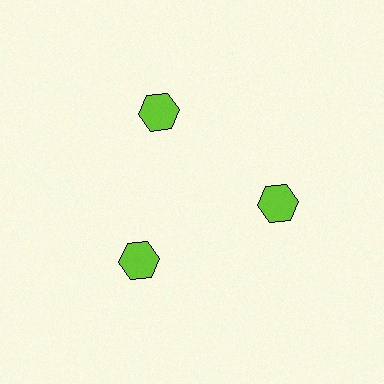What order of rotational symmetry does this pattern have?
This pattern has 3-fold rotational symmetry.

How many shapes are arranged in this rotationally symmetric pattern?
There are 3 shapes, arranged in 3 groups of 1.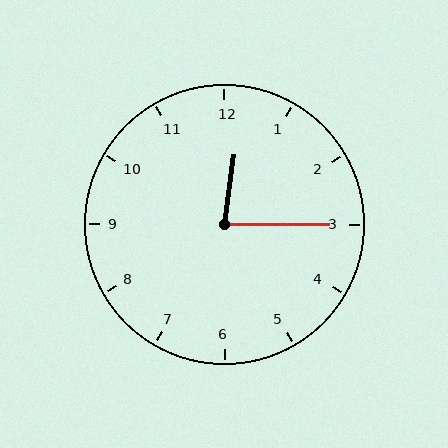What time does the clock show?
12:15.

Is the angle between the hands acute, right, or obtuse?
It is acute.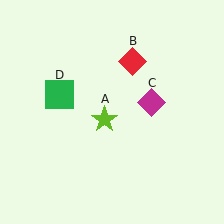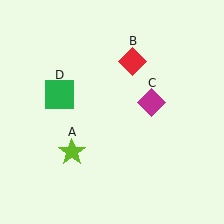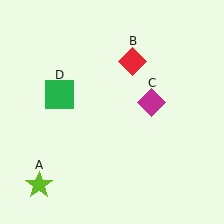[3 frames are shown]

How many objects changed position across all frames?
1 object changed position: lime star (object A).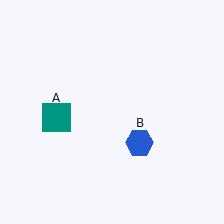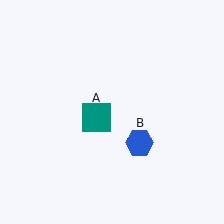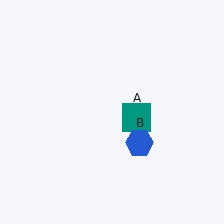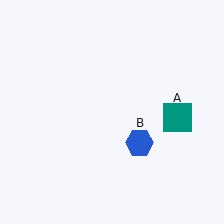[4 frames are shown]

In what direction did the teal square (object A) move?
The teal square (object A) moved right.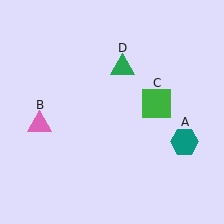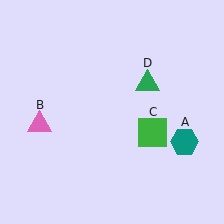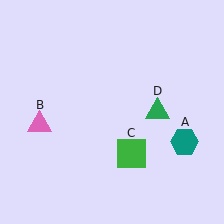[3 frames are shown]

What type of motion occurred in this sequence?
The green square (object C), green triangle (object D) rotated clockwise around the center of the scene.